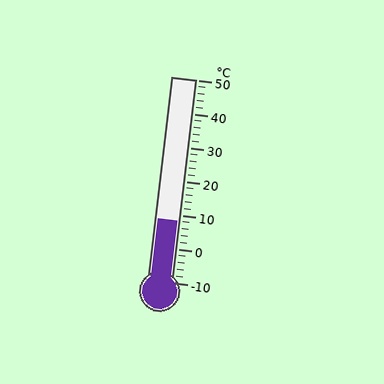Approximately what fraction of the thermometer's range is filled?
The thermometer is filled to approximately 30% of its range.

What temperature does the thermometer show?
The thermometer shows approximately 8°C.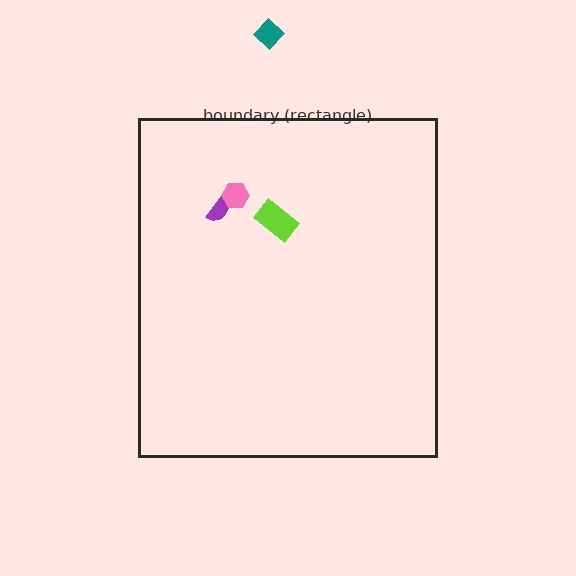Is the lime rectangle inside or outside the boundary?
Inside.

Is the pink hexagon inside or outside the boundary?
Inside.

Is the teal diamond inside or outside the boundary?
Outside.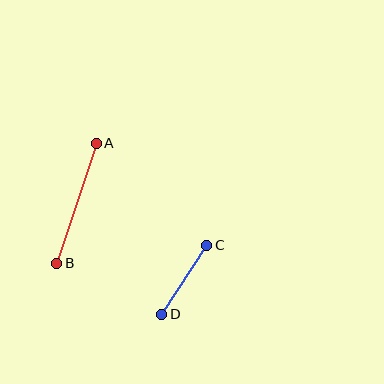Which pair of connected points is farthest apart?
Points A and B are farthest apart.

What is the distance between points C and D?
The distance is approximately 82 pixels.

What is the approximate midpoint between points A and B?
The midpoint is at approximately (76, 203) pixels.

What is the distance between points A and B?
The distance is approximately 126 pixels.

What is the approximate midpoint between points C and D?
The midpoint is at approximately (184, 280) pixels.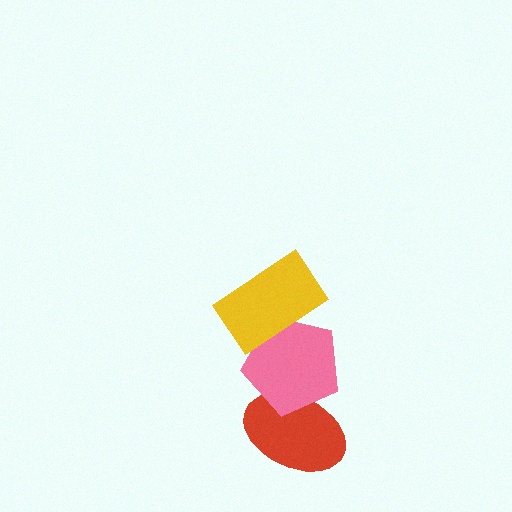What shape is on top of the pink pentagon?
The yellow rectangle is on top of the pink pentagon.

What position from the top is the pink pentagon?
The pink pentagon is 2nd from the top.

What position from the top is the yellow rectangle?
The yellow rectangle is 1st from the top.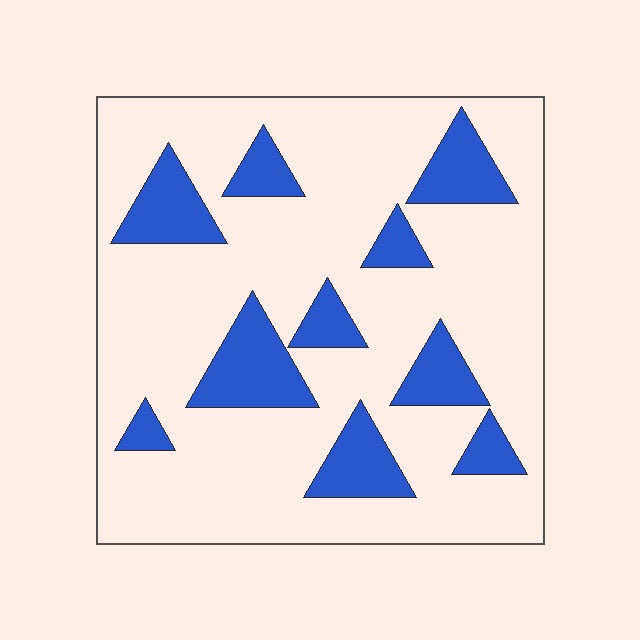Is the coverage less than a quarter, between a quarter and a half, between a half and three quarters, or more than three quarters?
Less than a quarter.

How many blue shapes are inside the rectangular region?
10.